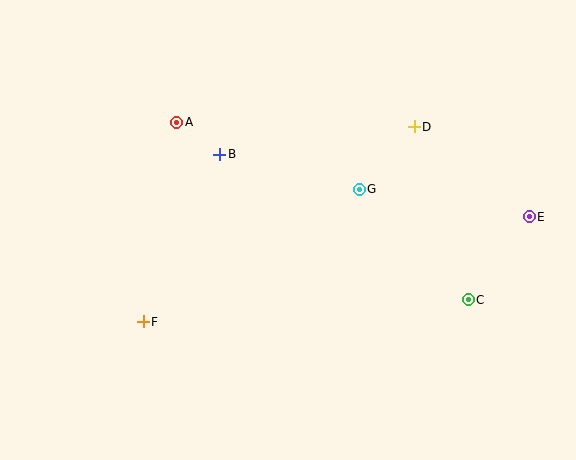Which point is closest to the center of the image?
Point G at (359, 189) is closest to the center.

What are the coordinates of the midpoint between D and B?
The midpoint between D and B is at (317, 140).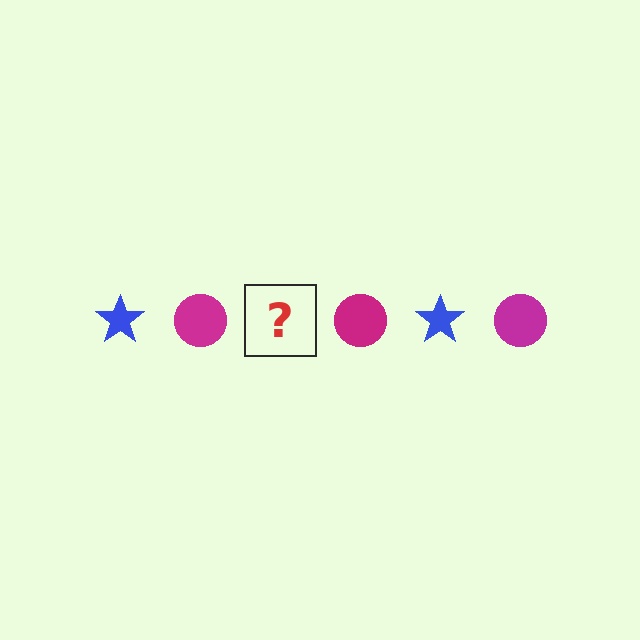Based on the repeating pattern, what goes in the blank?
The blank should be a blue star.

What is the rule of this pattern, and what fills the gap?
The rule is that the pattern alternates between blue star and magenta circle. The gap should be filled with a blue star.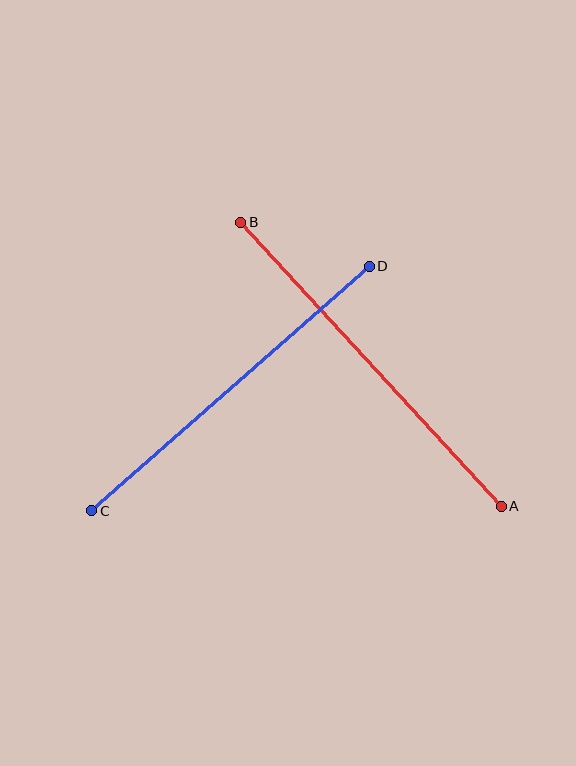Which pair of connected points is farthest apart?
Points A and B are farthest apart.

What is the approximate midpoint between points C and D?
The midpoint is at approximately (231, 389) pixels.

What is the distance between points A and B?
The distance is approximately 386 pixels.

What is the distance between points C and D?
The distance is approximately 370 pixels.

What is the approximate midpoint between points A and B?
The midpoint is at approximately (371, 364) pixels.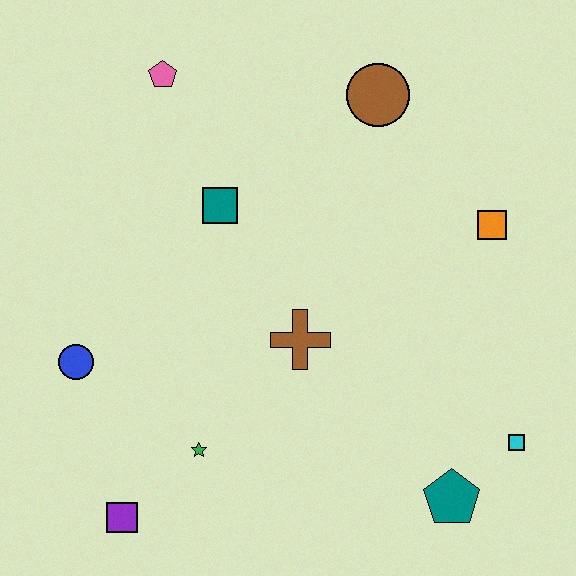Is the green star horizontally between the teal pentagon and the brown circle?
No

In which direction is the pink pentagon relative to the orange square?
The pink pentagon is to the left of the orange square.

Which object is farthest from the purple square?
The brown circle is farthest from the purple square.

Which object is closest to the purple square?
The green star is closest to the purple square.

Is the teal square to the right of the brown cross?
No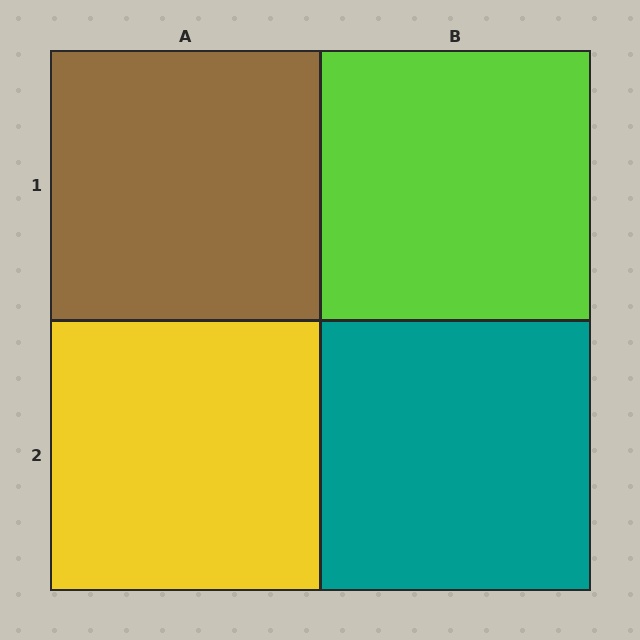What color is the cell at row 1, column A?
Brown.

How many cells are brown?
1 cell is brown.